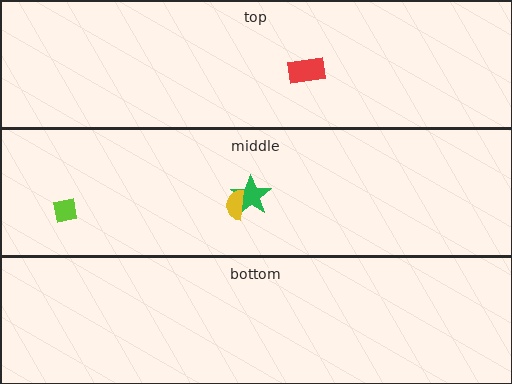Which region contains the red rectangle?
The top region.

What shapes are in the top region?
The red rectangle.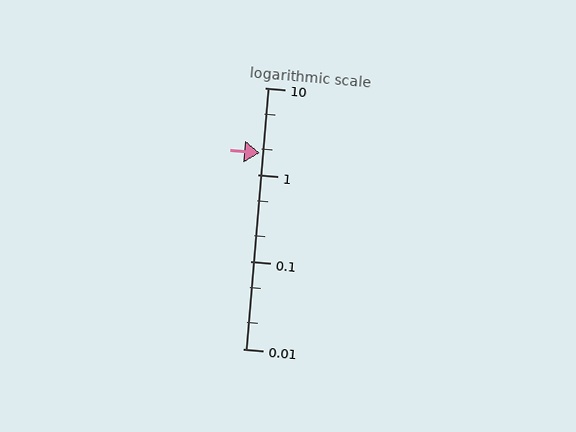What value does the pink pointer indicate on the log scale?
The pointer indicates approximately 1.8.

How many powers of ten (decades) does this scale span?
The scale spans 3 decades, from 0.01 to 10.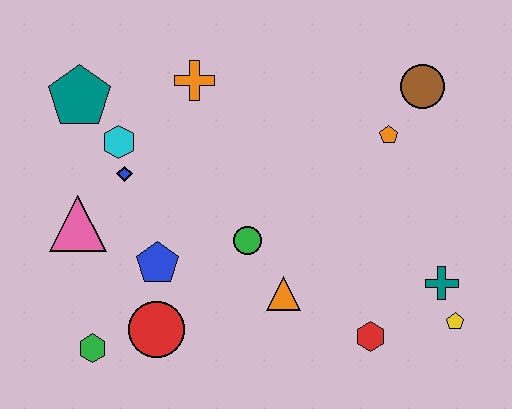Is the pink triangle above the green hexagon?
Yes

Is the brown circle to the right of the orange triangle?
Yes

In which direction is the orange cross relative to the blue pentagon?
The orange cross is above the blue pentagon.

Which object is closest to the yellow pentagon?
The teal cross is closest to the yellow pentagon.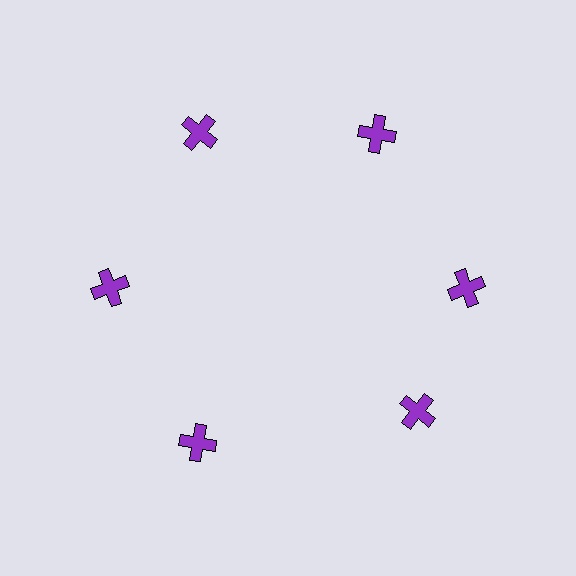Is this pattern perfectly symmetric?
No. The 6 purple crosses are arranged in a ring, but one element near the 5 o'clock position is rotated out of alignment along the ring, breaking the 6-fold rotational symmetry.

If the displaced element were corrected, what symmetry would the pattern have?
It would have 6-fold rotational symmetry — the pattern would map onto itself every 60 degrees.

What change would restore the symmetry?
The symmetry would be restored by rotating it back into even spacing with its neighbors so that all 6 crosses sit at equal angles and equal distance from the center.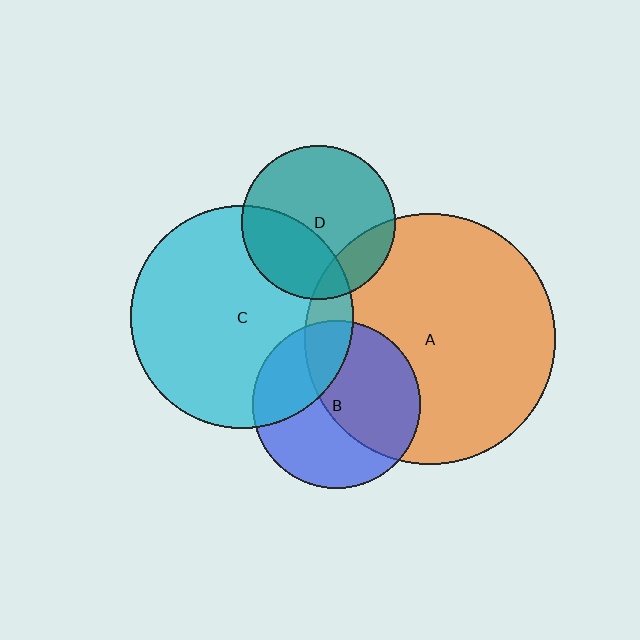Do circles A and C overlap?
Yes.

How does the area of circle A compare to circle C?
Approximately 1.3 times.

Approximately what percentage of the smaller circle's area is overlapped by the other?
Approximately 10%.